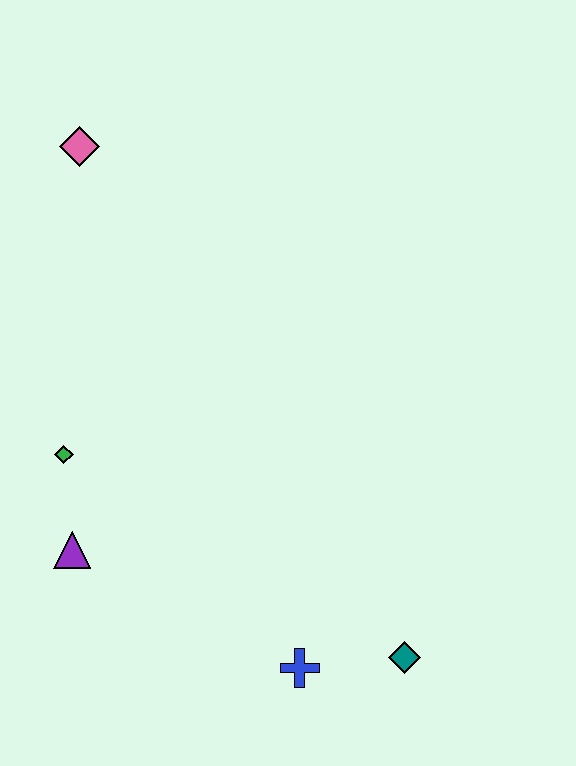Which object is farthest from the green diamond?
The teal diamond is farthest from the green diamond.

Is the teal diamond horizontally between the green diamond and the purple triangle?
No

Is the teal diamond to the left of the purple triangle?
No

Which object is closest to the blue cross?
The teal diamond is closest to the blue cross.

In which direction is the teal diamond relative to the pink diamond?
The teal diamond is below the pink diamond.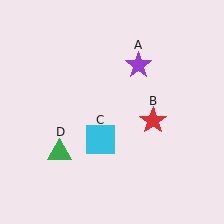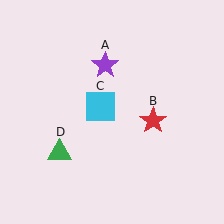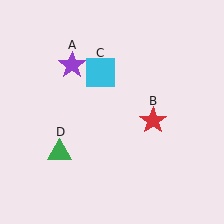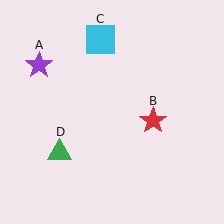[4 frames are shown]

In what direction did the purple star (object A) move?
The purple star (object A) moved left.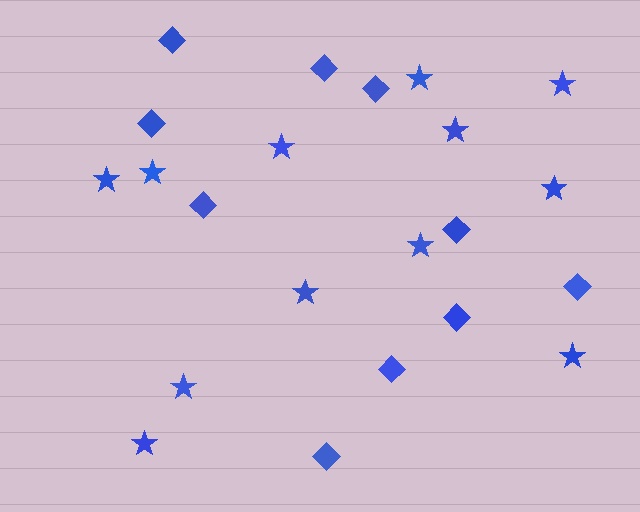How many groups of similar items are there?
There are 2 groups: one group of stars (12) and one group of diamonds (10).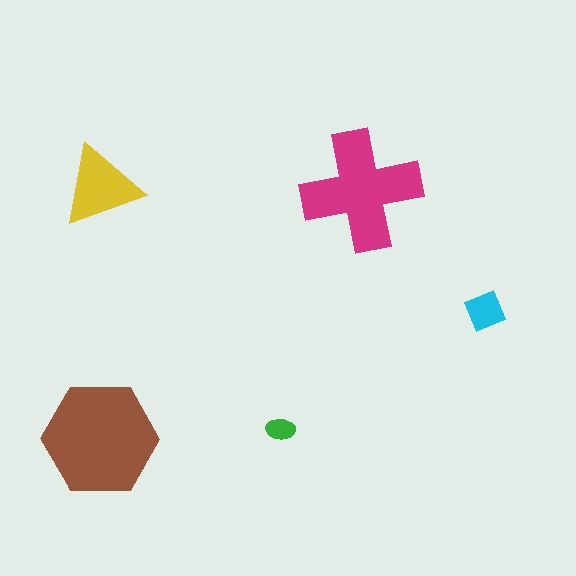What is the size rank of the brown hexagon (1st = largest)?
1st.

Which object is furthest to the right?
The cyan square is rightmost.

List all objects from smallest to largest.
The green ellipse, the cyan square, the yellow triangle, the magenta cross, the brown hexagon.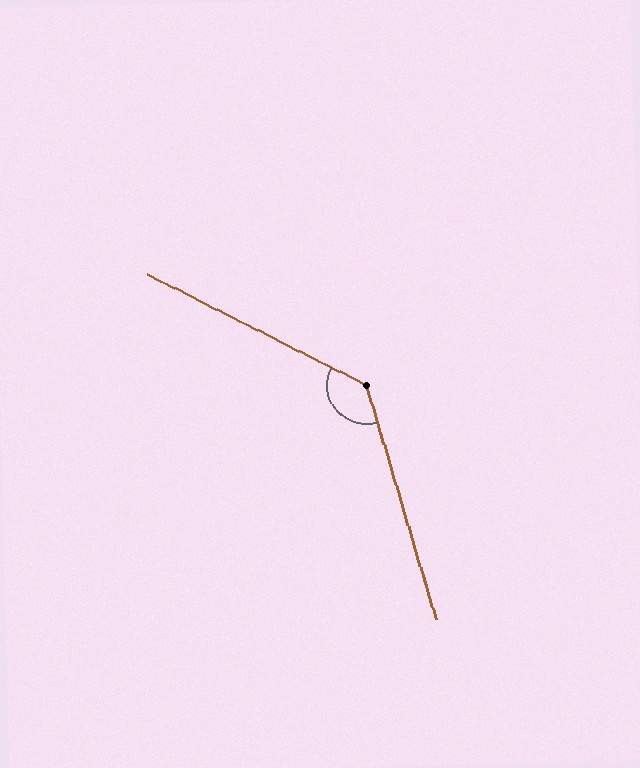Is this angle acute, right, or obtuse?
It is obtuse.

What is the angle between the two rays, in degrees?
Approximately 133 degrees.